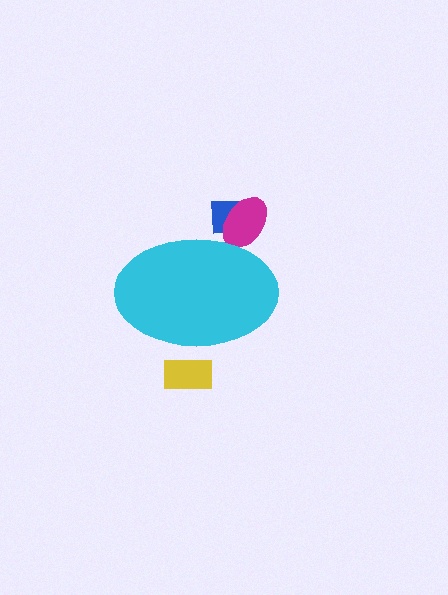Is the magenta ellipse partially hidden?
Yes, the magenta ellipse is partially hidden behind the cyan ellipse.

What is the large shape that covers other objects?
A cyan ellipse.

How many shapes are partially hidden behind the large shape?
3 shapes are partially hidden.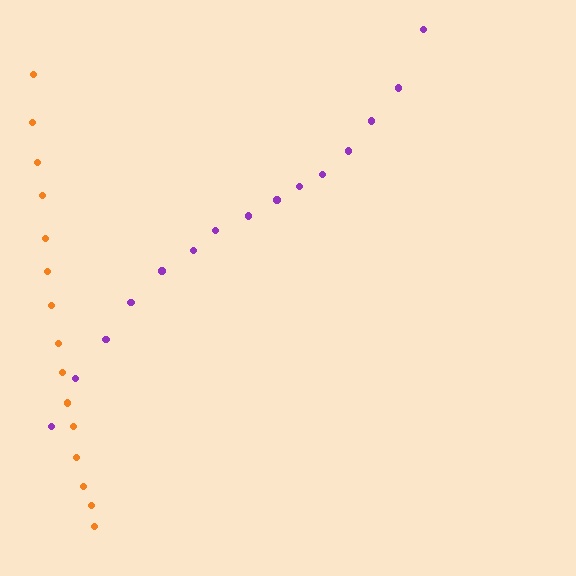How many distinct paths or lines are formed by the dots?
There are 2 distinct paths.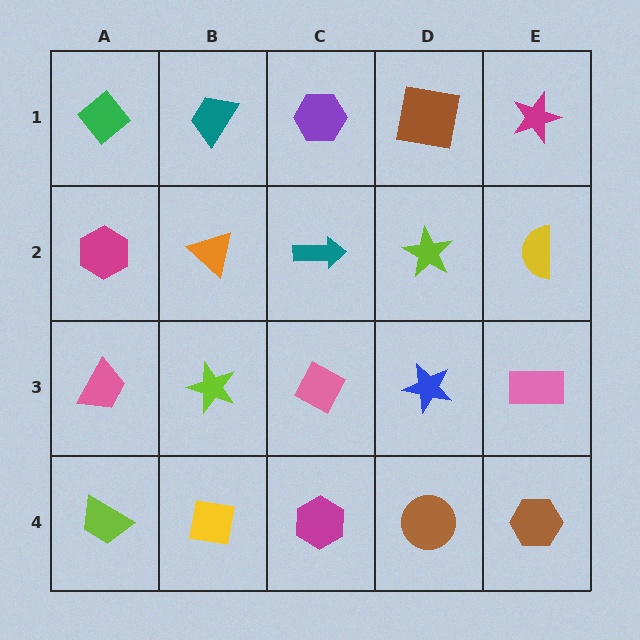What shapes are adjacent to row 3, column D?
A lime star (row 2, column D), a brown circle (row 4, column D), a pink diamond (row 3, column C), a pink rectangle (row 3, column E).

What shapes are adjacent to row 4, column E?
A pink rectangle (row 3, column E), a brown circle (row 4, column D).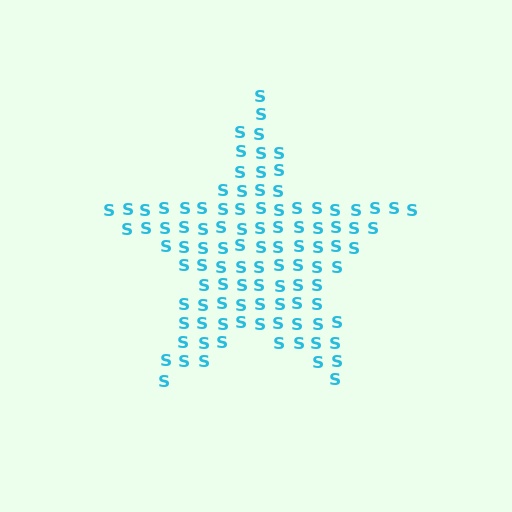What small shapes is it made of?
It is made of small letter S's.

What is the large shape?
The large shape is a star.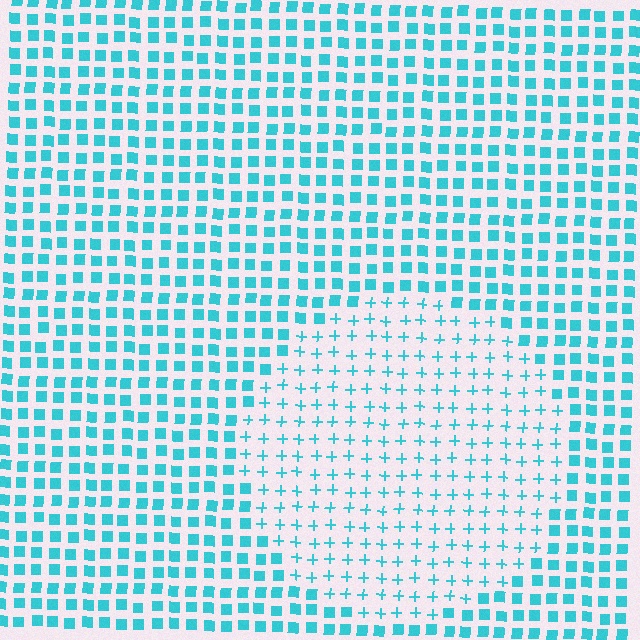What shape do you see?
I see a circle.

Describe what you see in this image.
The image is filled with small cyan elements arranged in a uniform grid. A circle-shaped region contains plus signs, while the surrounding area contains squares. The boundary is defined purely by the change in element shape.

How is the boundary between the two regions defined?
The boundary is defined by a change in element shape: plus signs inside vs. squares outside. All elements share the same color and spacing.